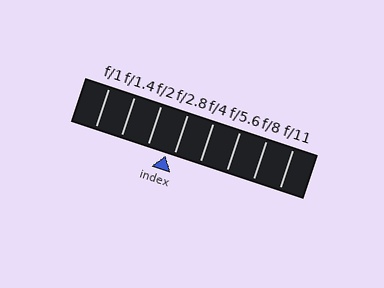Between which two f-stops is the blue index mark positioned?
The index mark is between f/2 and f/2.8.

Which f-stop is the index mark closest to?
The index mark is closest to f/2.8.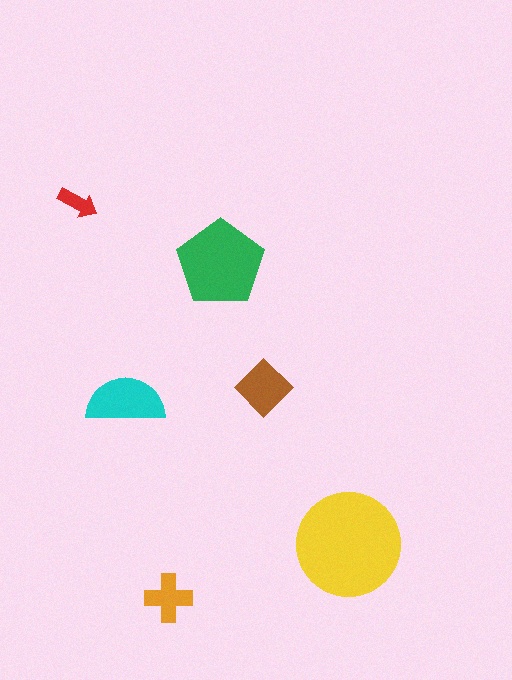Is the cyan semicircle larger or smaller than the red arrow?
Larger.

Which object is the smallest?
The red arrow.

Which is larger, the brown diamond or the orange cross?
The brown diamond.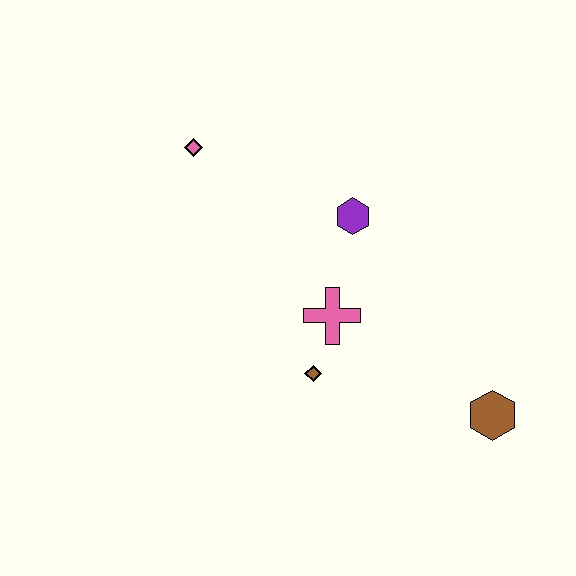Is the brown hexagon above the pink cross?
No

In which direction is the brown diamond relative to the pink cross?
The brown diamond is below the pink cross.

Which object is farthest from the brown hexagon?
The pink diamond is farthest from the brown hexagon.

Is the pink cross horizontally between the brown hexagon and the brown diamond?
Yes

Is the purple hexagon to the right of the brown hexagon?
No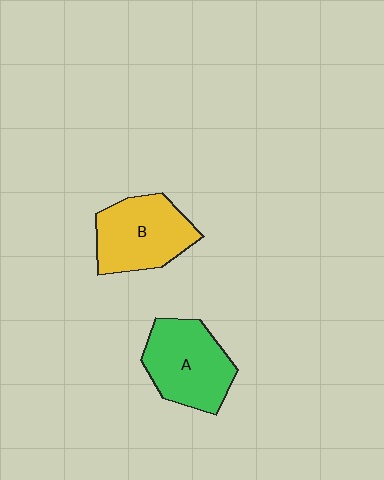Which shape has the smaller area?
Shape B (yellow).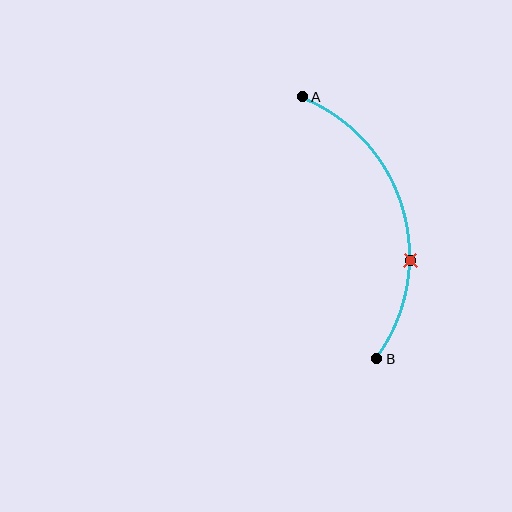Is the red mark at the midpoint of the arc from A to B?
No. The red mark lies on the arc but is closer to endpoint B. The arc midpoint would be at the point on the curve equidistant along the arc from both A and B.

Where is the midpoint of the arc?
The arc midpoint is the point on the curve farthest from the straight line joining A and B. It sits to the right of that line.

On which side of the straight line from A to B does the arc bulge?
The arc bulges to the right of the straight line connecting A and B.